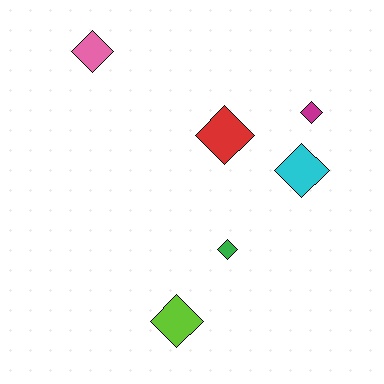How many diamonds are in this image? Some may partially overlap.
There are 6 diamonds.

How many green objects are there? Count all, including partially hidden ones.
There is 1 green object.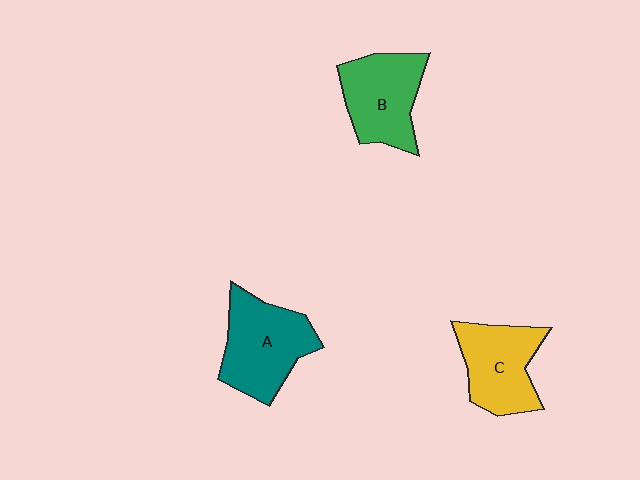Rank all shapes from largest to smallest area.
From largest to smallest: A (teal), B (green), C (yellow).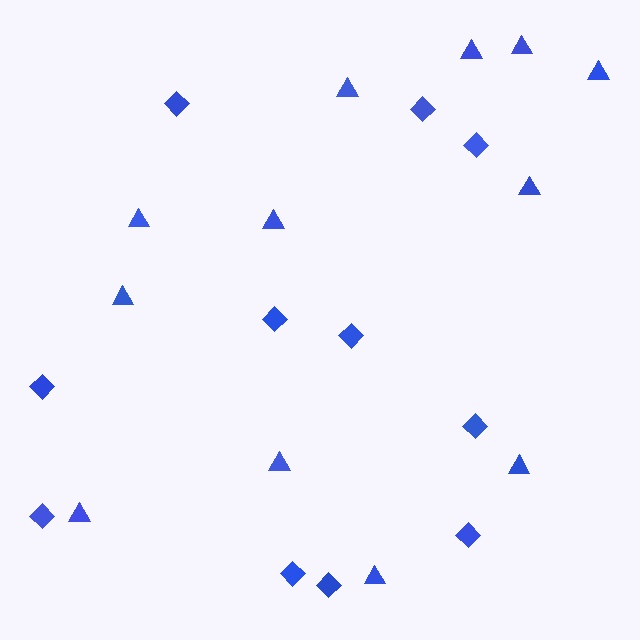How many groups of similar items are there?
There are 2 groups: one group of diamonds (11) and one group of triangles (12).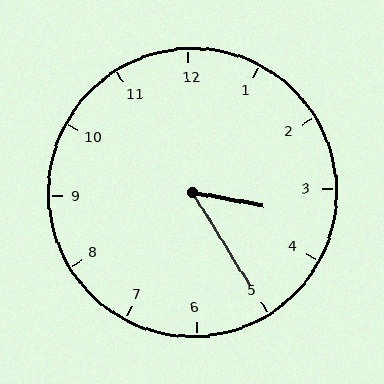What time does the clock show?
3:25.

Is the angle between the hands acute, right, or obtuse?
It is acute.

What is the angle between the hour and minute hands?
Approximately 48 degrees.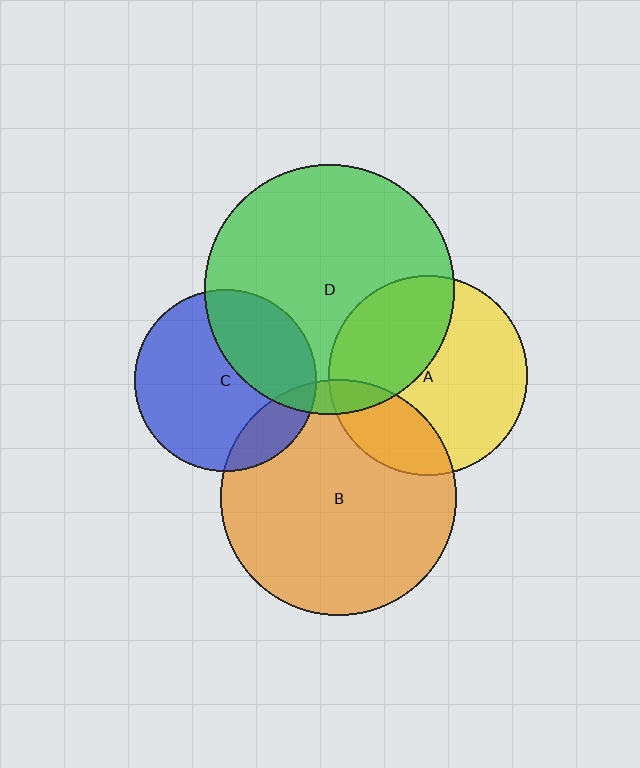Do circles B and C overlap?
Yes.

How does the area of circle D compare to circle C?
Approximately 1.9 times.